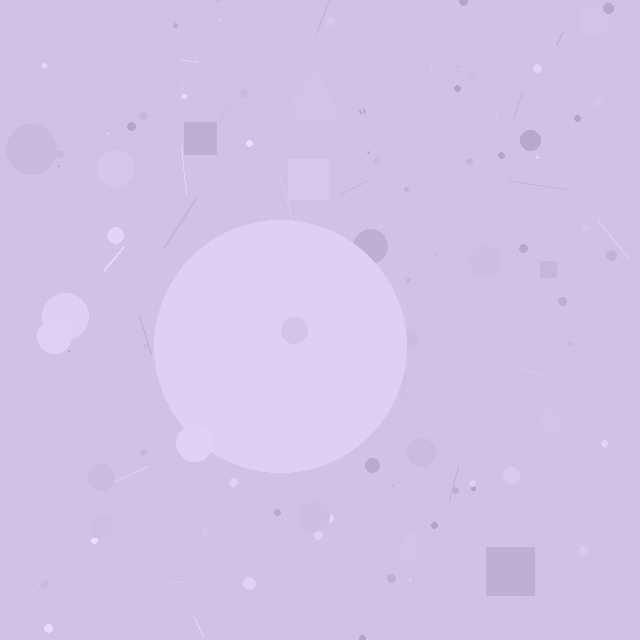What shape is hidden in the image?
A circle is hidden in the image.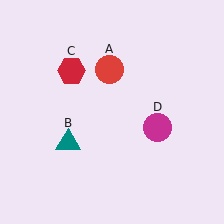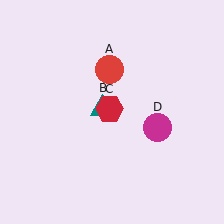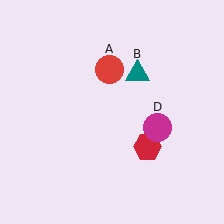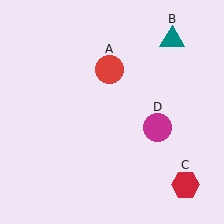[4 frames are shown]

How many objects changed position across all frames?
2 objects changed position: teal triangle (object B), red hexagon (object C).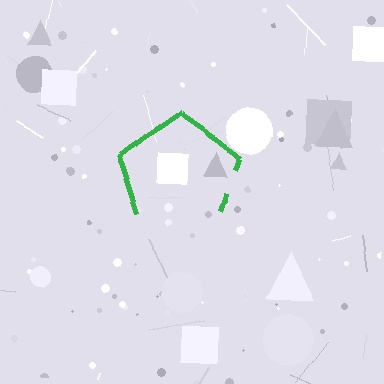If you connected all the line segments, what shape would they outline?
They would outline a pentagon.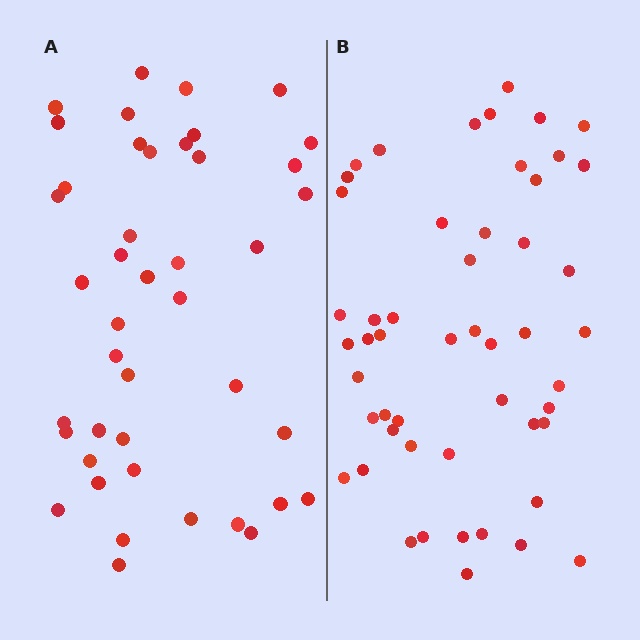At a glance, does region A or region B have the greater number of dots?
Region B (the right region) has more dots.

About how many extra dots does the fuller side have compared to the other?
Region B has roughly 8 or so more dots than region A.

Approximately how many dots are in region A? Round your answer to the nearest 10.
About 40 dots. (The exact count is 43, which rounds to 40.)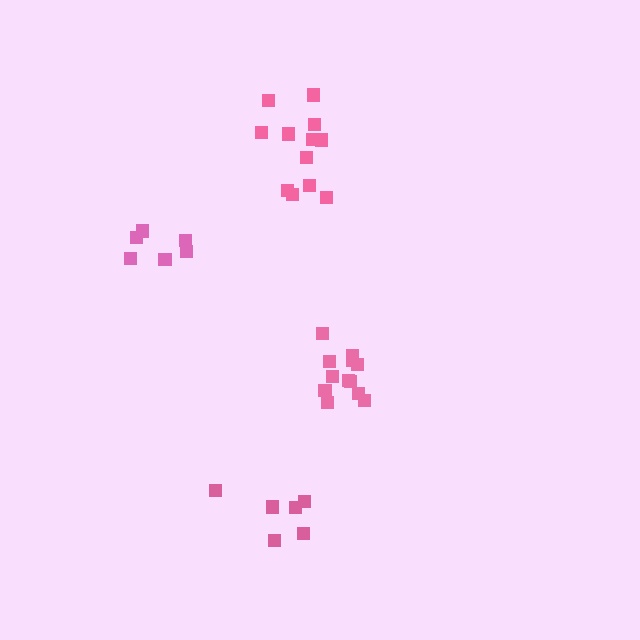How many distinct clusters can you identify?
There are 4 distinct clusters.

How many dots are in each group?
Group 1: 12 dots, Group 2: 6 dots, Group 3: 12 dots, Group 4: 6 dots (36 total).